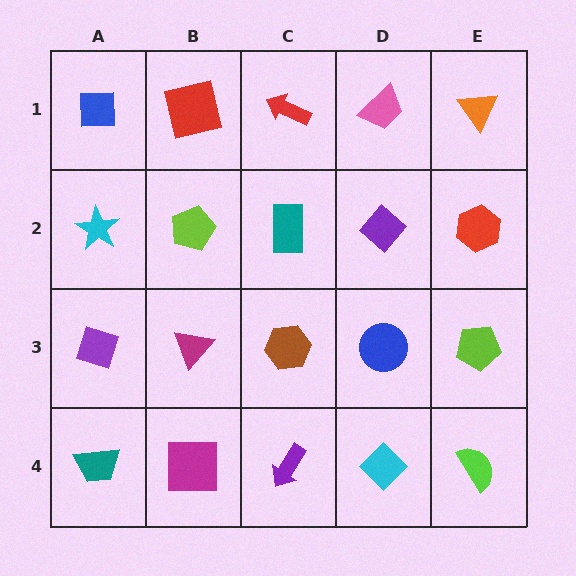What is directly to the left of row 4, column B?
A teal trapezoid.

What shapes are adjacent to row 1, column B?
A lime pentagon (row 2, column B), a blue square (row 1, column A), a red arrow (row 1, column C).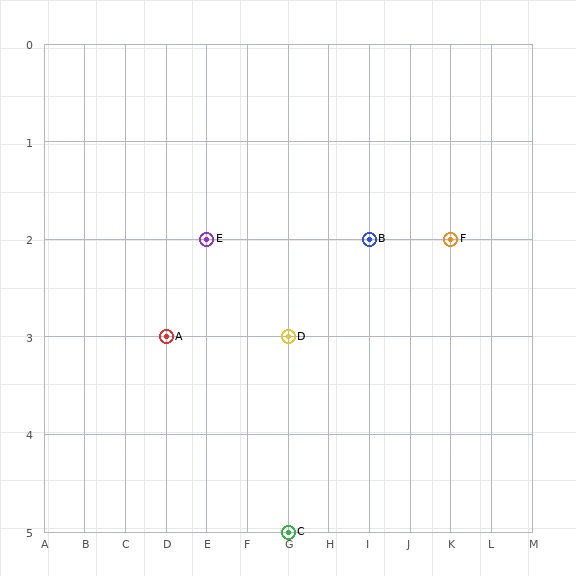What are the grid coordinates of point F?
Point F is at grid coordinates (K, 2).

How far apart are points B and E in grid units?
Points B and E are 4 columns apart.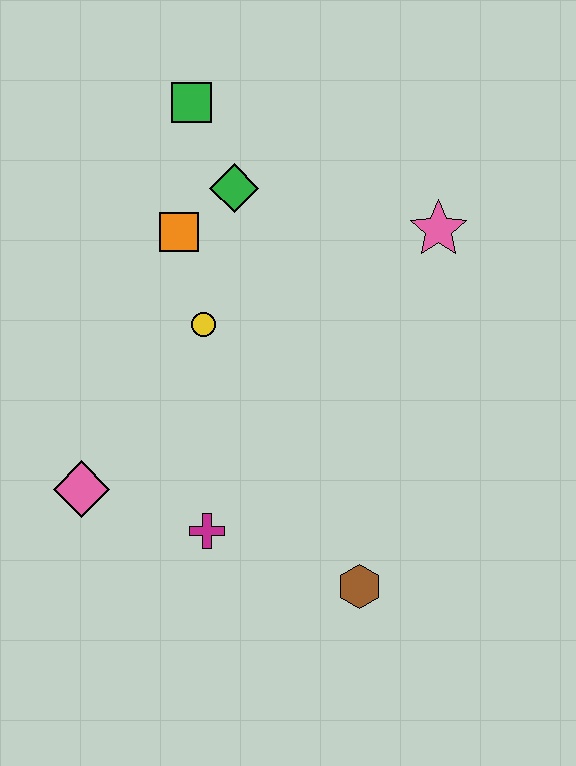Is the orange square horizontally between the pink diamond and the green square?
Yes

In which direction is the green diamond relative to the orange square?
The green diamond is to the right of the orange square.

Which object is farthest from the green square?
The brown hexagon is farthest from the green square.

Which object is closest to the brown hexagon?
The magenta cross is closest to the brown hexagon.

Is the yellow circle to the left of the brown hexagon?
Yes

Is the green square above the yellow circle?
Yes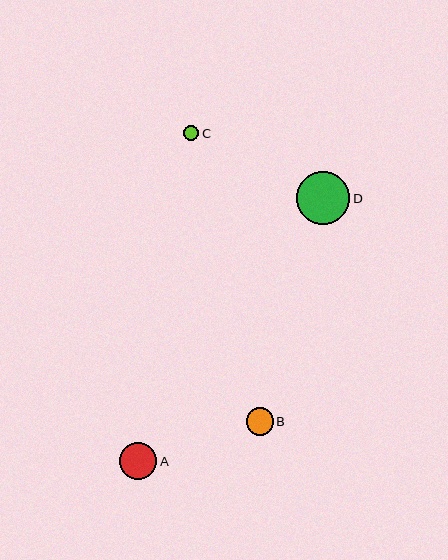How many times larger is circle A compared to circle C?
Circle A is approximately 2.4 times the size of circle C.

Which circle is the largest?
Circle D is the largest with a size of approximately 53 pixels.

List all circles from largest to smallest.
From largest to smallest: D, A, B, C.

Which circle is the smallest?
Circle C is the smallest with a size of approximately 15 pixels.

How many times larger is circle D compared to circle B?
Circle D is approximately 2.0 times the size of circle B.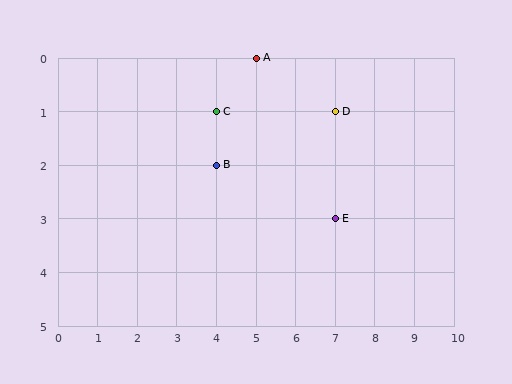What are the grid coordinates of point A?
Point A is at grid coordinates (5, 0).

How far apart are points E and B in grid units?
Points E and B are 3 columns and 1 row apart (about 3.2 grid units diagonally).